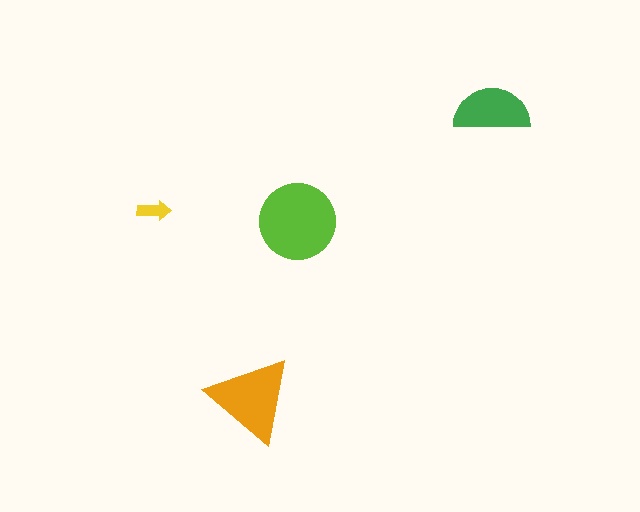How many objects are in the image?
There are 4 objects in the image.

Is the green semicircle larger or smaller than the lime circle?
Smaller.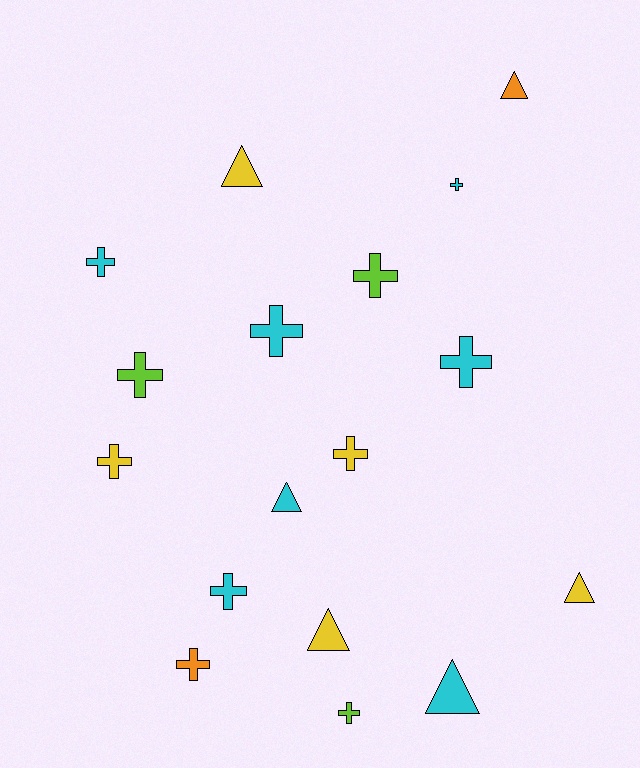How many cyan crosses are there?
There are 5 cyan crosses.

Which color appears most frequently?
Cyan, with 7 objects.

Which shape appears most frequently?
Cross, with 11 objects.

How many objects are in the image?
There are 17 objects.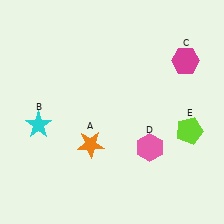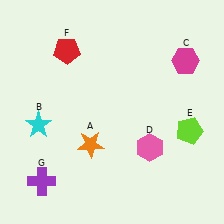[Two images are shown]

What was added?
A red pentagon (F), a purple cross (G) were added in Image 2.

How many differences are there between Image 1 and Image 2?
There are 2 differences between the two images.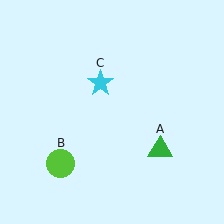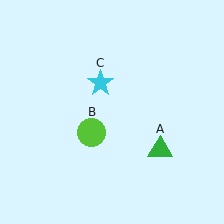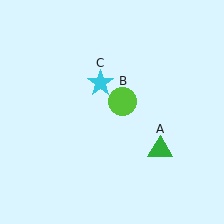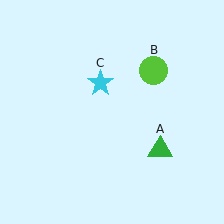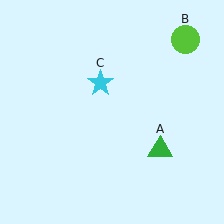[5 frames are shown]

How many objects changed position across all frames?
1 object changed position: lime circle (object B).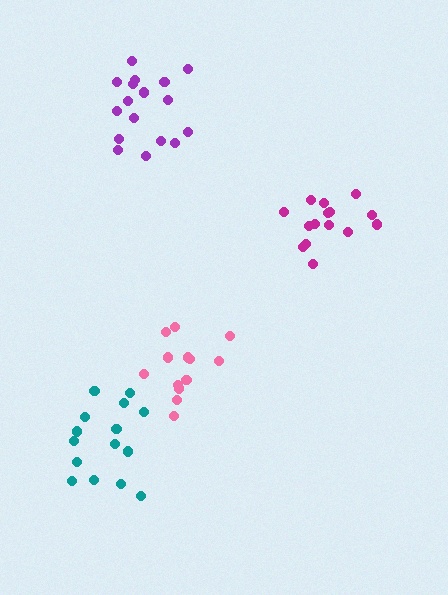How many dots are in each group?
Group 1: 13 dots, Group 2: 15 dots, Group 3: 17 dots, Group 4: 15 dots (60 total).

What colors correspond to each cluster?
The clusters are colored: pink, magenta, purple, teal.